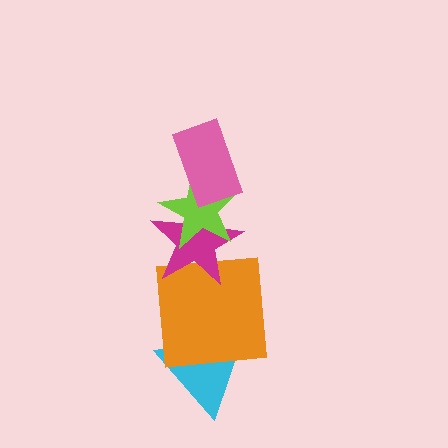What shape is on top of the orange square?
The magenta star is on top of the orange square.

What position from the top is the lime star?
The lime star is 2nd from the top.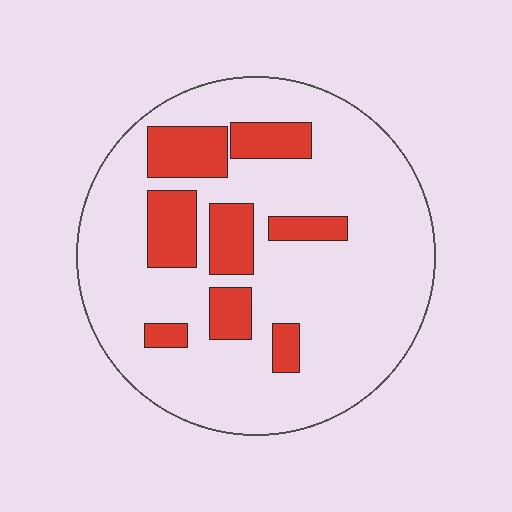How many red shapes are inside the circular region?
8.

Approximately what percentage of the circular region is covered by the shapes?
Approximately 20%.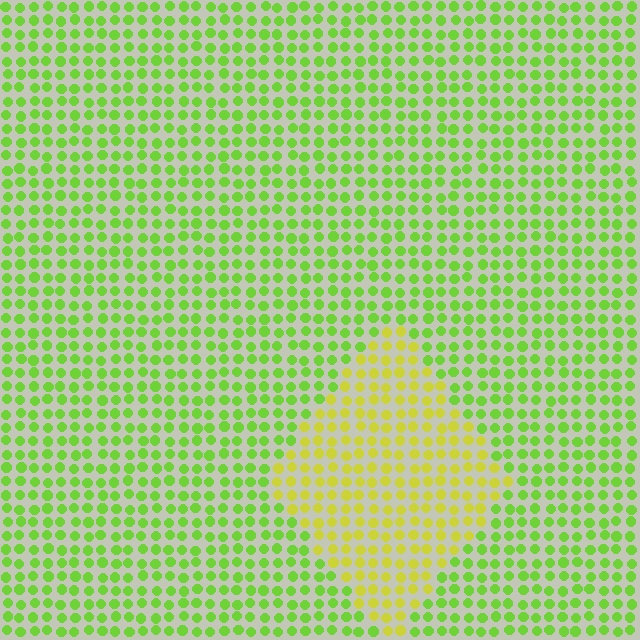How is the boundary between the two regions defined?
The boundary is defined purely by a slight shift in hue (about 36 degrees). Spacing, size, and orientation are identical on both sides.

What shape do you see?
I see a diamond.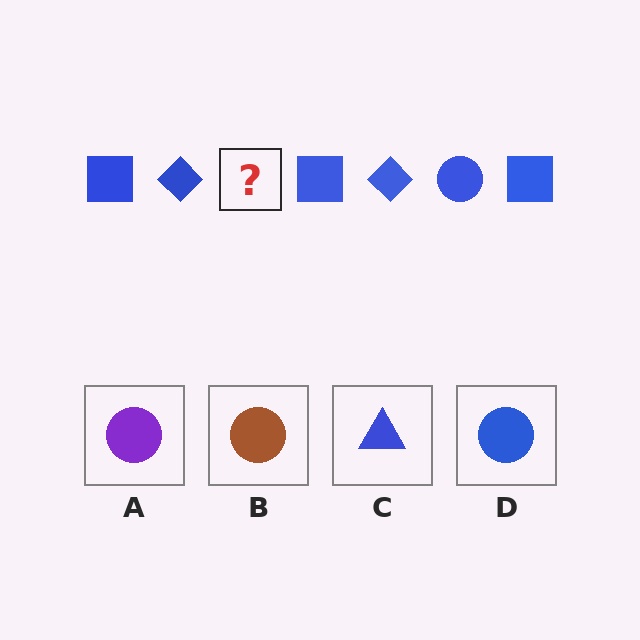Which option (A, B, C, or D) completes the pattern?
D.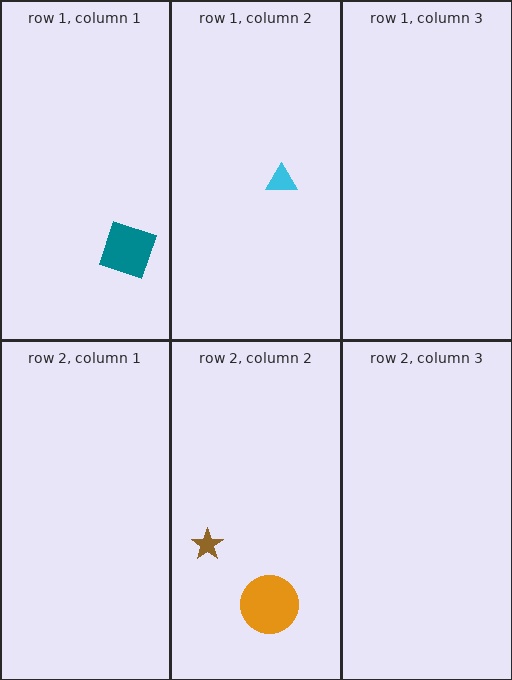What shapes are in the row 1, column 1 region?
The teal square.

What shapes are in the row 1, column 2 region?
The cyan triangle.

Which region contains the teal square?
The row 1, column 1 region.